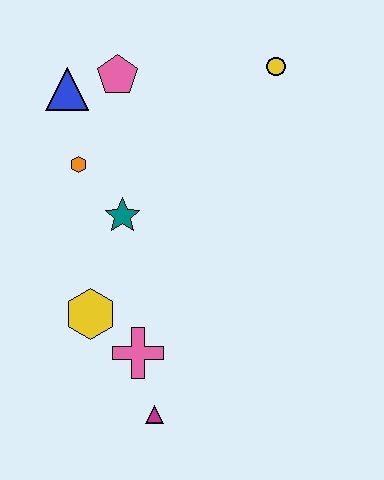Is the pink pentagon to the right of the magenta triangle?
No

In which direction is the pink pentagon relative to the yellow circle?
The pink pentagon is to the left of the yellow circle.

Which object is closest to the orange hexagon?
The teal star is closest to the orange hexagon.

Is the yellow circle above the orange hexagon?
Yes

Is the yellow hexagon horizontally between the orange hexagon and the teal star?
Yes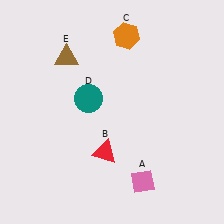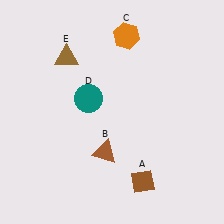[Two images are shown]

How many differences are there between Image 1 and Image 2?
There are 2 differences between the two images.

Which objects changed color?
A changed from pink to brown. B changed from red to brown.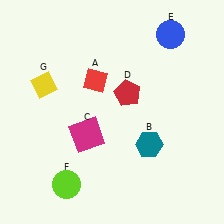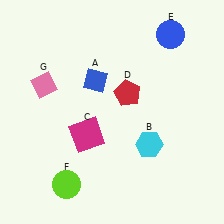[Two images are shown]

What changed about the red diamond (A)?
In Image 1, A is red. In Image 2, it changed to blue.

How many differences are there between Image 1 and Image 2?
There are 3 differences between the two images.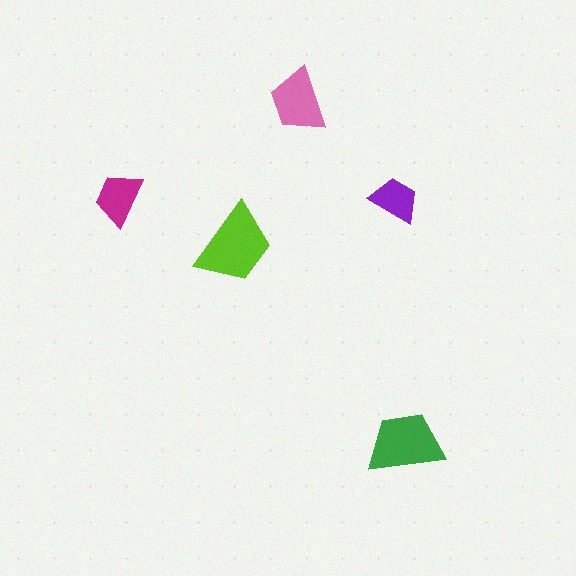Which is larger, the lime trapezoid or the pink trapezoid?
The lime one.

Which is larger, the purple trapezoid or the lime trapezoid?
The lime one.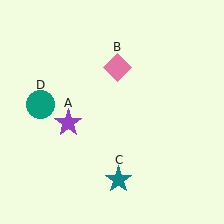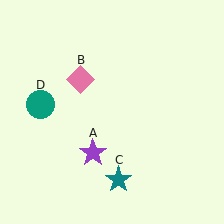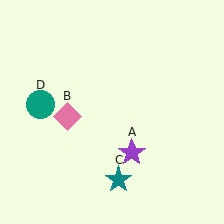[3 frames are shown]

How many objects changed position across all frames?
2 objects changed position: purple star (object A), pink diamond (object B).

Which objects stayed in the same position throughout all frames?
Teal star (object C) and teal circle (object D) remained stationary.